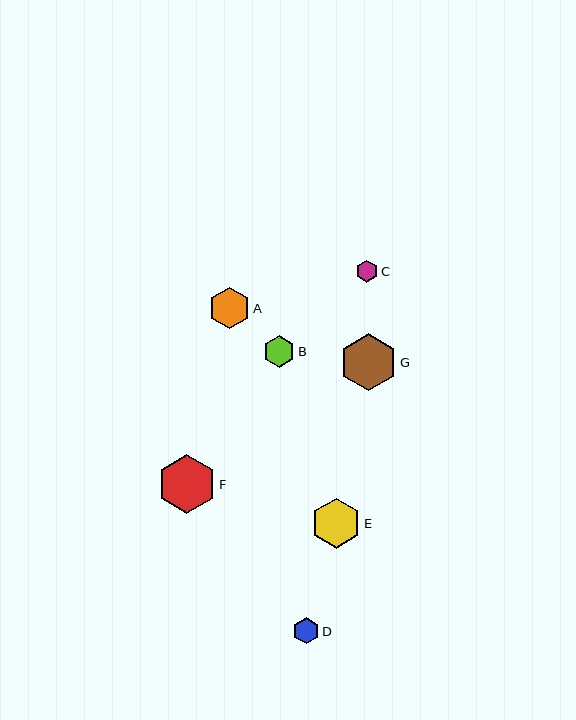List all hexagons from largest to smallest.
From largest to smallest: F, G, E, A, B, D, C.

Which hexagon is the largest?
Hexagon F is the largest with a size of approximately 59 pixels.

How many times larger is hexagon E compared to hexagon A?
Hexagon E is approximately 1.2 times the size of hexagon A.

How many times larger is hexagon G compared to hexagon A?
Hexagon G is approximately 1.4 times the size of hexagon A.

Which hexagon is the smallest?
Hexagon C is the smallest with a size of approximately 22 pixels.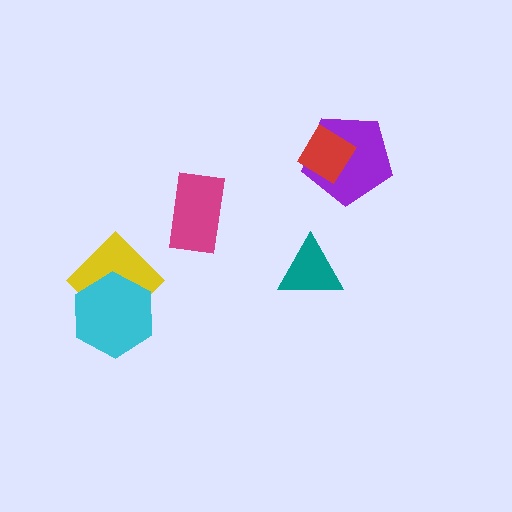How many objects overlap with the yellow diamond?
1 object overlaps with the yellow diamond.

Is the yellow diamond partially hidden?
Yes, it is partially covered by another shape.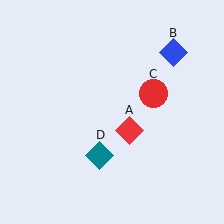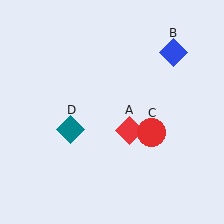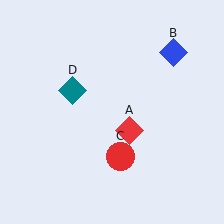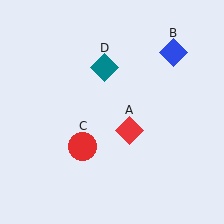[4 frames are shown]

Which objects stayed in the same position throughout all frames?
Red diamond (object A) and blue diamond (object B) remained stationary.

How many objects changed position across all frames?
2 objects changed position: red circle (object C), teal diamond (object D).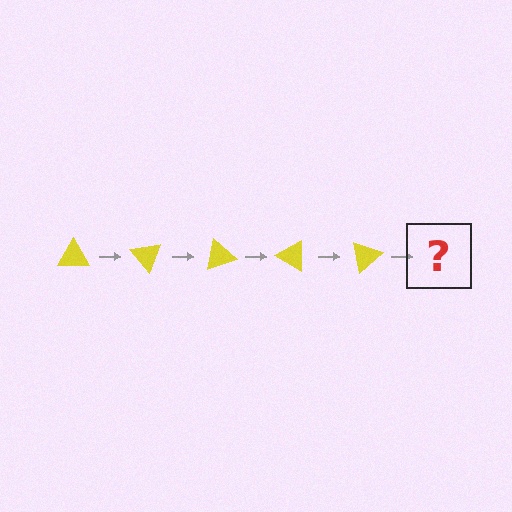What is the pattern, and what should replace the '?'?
The pattern is that the triangle rotates 50 degrees each step. The '?' should be a yellow triangle rotated 250 degrees.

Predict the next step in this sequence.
The next step is a yellow triangle rotated 250 degrees.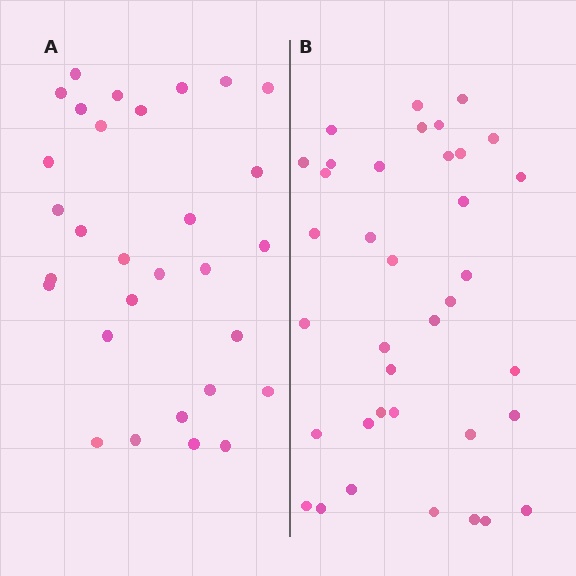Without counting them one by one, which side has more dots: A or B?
Region B (the right region) has more dots.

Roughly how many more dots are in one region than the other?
Region B has roughly 8 or so more dots than region A.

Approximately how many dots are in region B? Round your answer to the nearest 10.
About 40 dots. (The exact count is 37, which rounds to 40.)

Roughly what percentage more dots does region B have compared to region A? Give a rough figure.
About 25% more.